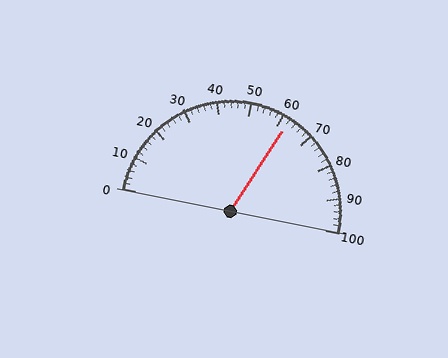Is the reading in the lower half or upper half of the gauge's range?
The reading is in the upper half of the range (0 to 100).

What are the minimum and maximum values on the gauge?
The gauge ranges from 0 to 100.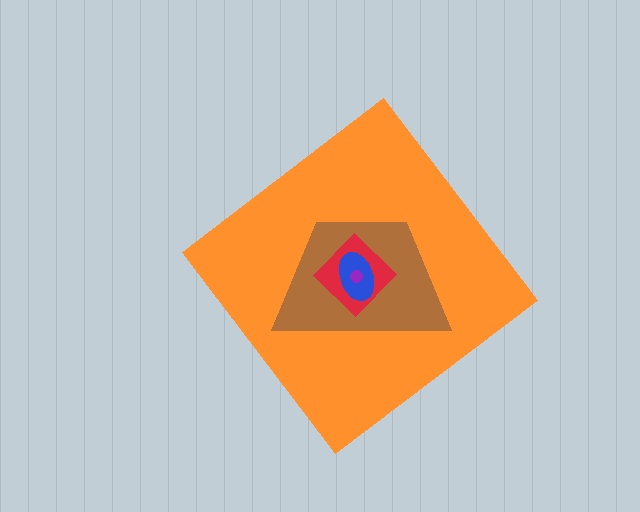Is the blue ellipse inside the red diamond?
Yes.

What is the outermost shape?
The orange diamond.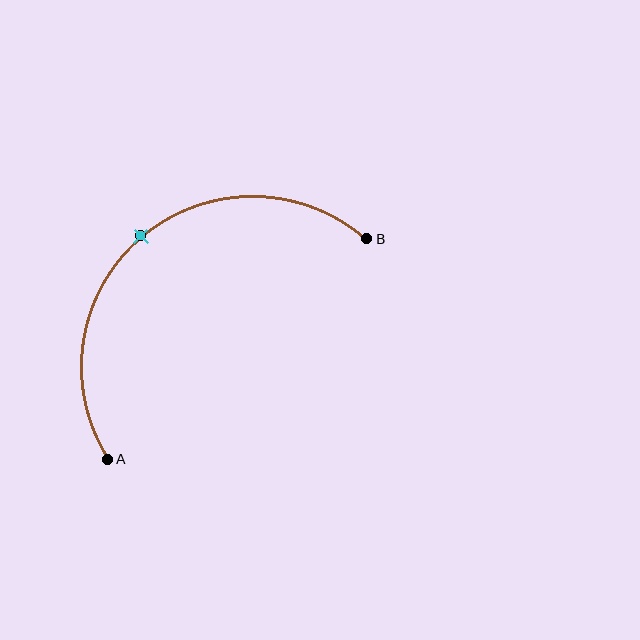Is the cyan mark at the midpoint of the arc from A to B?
Yes. The cyan mark lies on the arc at equal arc-length from both A and B — it is the arc midpoint.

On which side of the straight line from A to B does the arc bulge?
The arc bulges above and to the left of the straight line connecting A and B.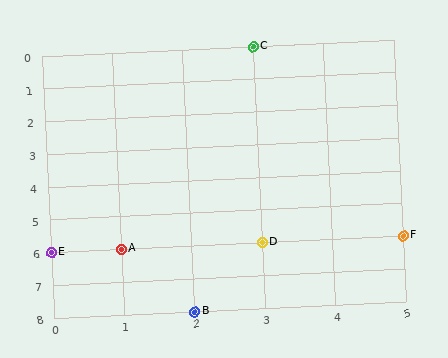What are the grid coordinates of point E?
Point E is at grid coordinates (0, 6).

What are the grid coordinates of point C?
Point C is at grid coordinates (3, 0).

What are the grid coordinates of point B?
Point B is at grid coordinates (2, 8).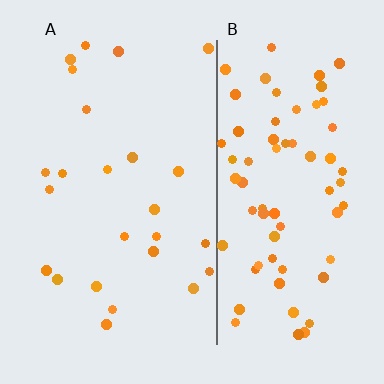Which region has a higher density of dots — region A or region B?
B (the right).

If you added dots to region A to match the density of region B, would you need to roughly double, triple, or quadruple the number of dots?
Approximately triple.